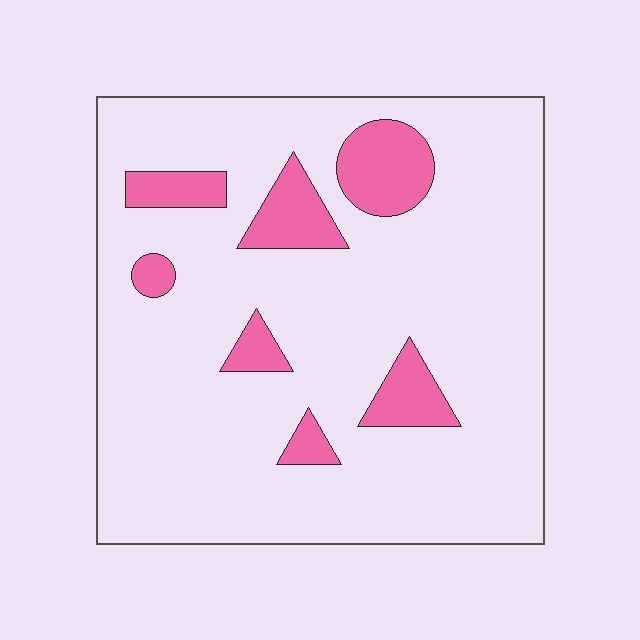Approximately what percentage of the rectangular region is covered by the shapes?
Approximately 15%.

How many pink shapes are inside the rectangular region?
7.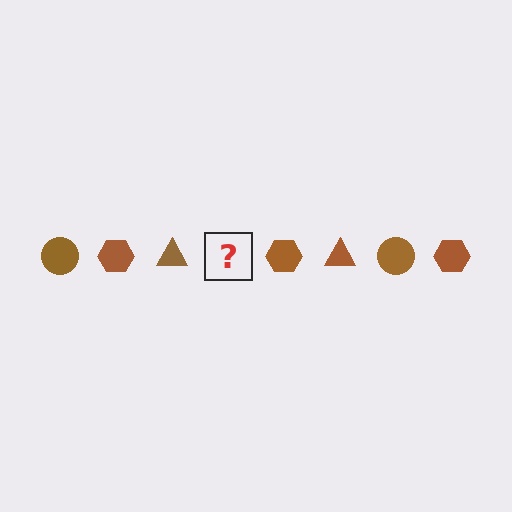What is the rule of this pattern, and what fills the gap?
The rule is that the pattern cycles through circle, hexagon, triangle shapes in brown. The gap should be filled with a brown circle.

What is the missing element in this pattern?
The missing element is a brown circle.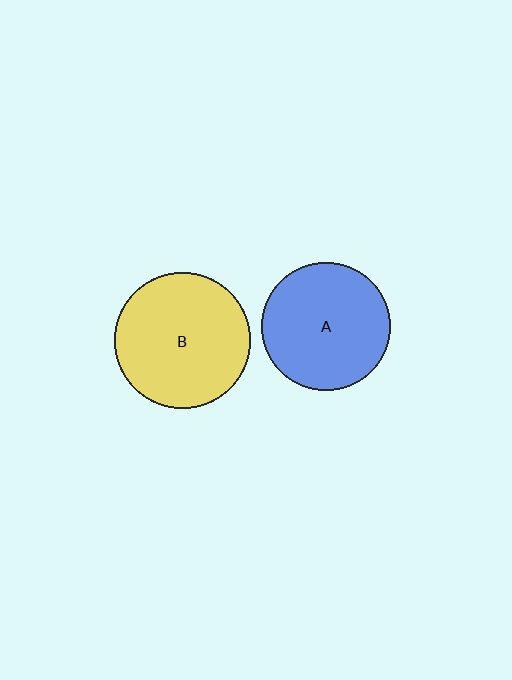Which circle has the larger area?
Circle B (yellow).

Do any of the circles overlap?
No, none of the circles overlap.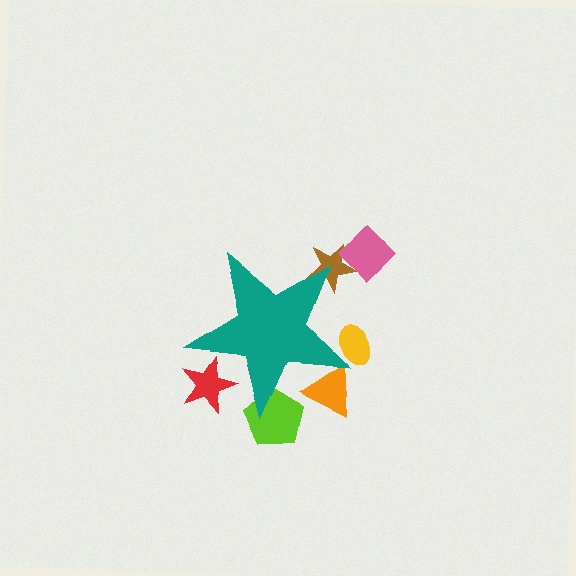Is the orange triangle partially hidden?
Yes, the orange triangle is partially hidden behind the teal star.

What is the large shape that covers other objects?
A teal star.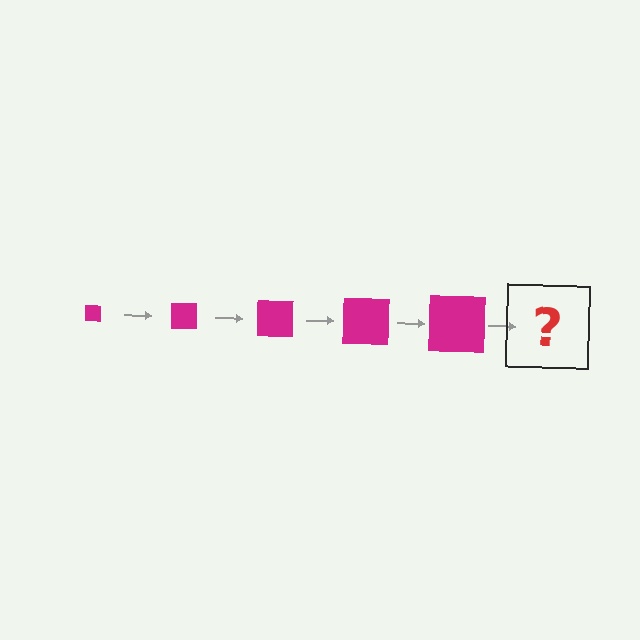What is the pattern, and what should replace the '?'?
The pattern is that the square gets progressively larger each step. The '?' should be a magenta square, larger than the previous one.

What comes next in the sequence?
The next element should be a magenta square, larger than the previous one.